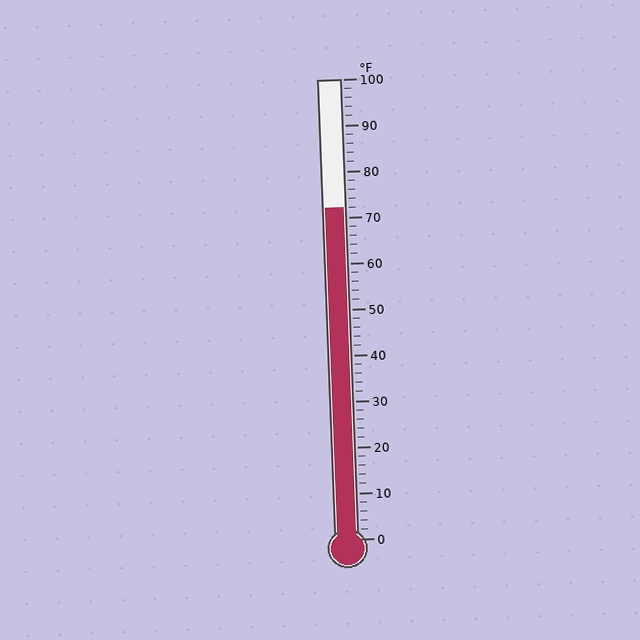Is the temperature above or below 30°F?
The temperature is above 30°F.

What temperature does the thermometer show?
The thermometer shows approximately 72°F.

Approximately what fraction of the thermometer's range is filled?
The thermometer is filled to approximately 70% of its range.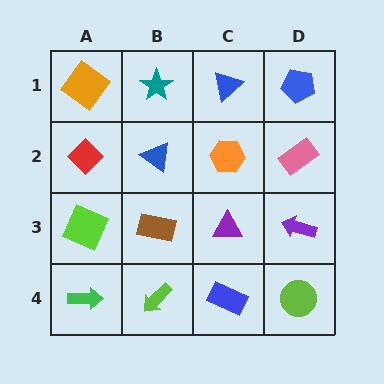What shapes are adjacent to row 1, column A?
A red diamond (row 2, column A), a teal star (row 1, column B).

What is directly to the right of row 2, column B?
An orange hexagon.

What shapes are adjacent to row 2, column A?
An orange diamond (row 1, column A), a lime square (row 3, column A), a blue triangle (row 2, column B).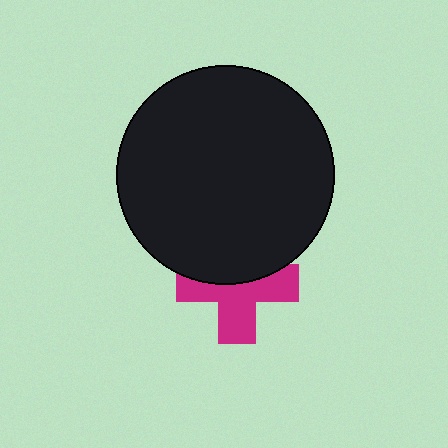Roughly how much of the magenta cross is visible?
About half of it is visible (roughly 57%).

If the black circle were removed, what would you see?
You would see the complete magenta cross.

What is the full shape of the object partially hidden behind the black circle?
The partially hidden object is a magenta cross.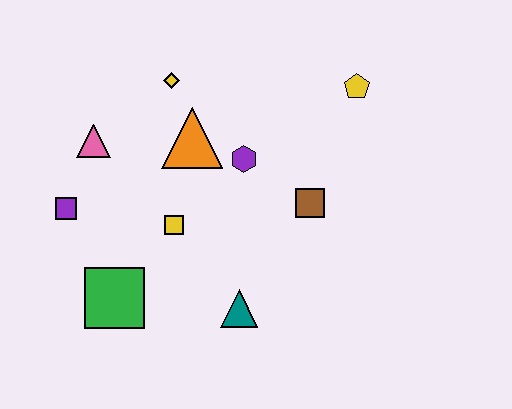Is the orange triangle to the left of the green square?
No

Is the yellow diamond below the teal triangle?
No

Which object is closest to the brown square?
The purple hexagon is closest to the brown square.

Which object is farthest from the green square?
The yellow pentagon is farthest from the green square.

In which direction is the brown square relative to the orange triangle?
The brown square is to the right of the orange triangle.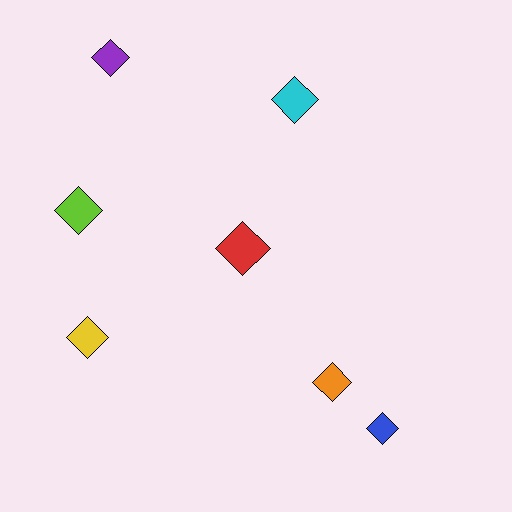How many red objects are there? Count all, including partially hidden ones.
There is 1 red object.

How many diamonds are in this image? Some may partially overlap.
There are 7 diamonds.